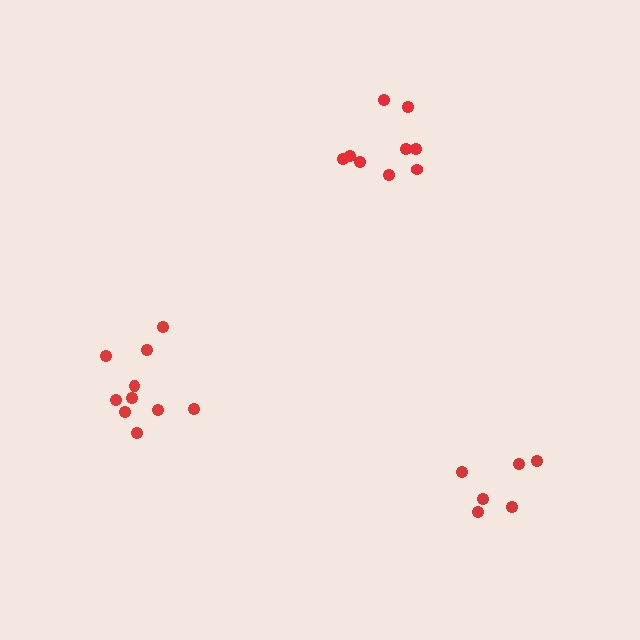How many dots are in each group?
Group 1: 9 dots, Group 2: 6 dots, Group 3: 10 dots (25 total).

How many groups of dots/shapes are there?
There are 3 groups.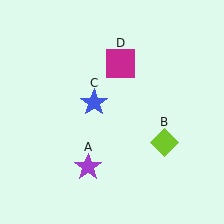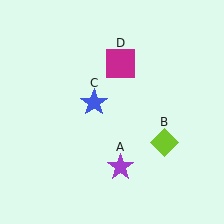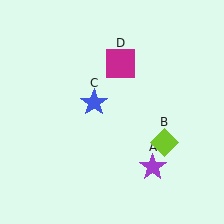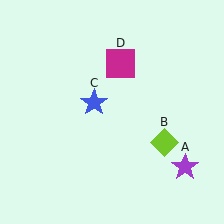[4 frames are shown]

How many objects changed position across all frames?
1 object changed position: purple star (object A).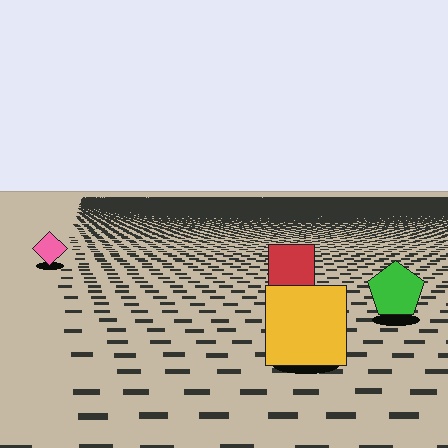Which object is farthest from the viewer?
The pink diamond is farthest from the viewer. It appears smaller and the ground texture around it is denser.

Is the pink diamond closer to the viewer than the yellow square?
No. The yellow square is closer — you can tell from the texture gradient: the ground texture is coarser near it.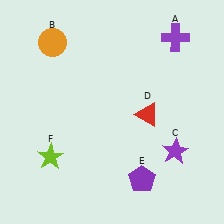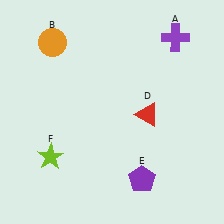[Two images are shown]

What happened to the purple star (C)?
The purple star (C) was removed in Image 2. It was in the bottom-right area of Image 1.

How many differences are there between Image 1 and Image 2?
There is 1 difference between the two images.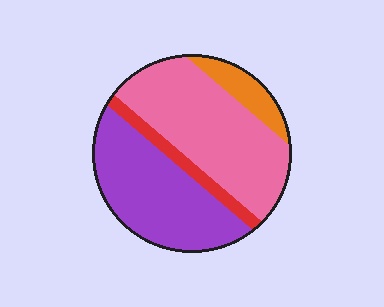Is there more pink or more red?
Pink.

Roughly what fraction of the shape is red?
Red takes up about one tenth (1/10) of the shape.